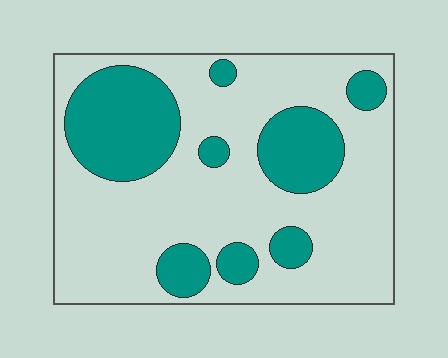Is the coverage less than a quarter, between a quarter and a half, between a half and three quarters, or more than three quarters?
Between a quarter and a half.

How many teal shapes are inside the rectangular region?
8.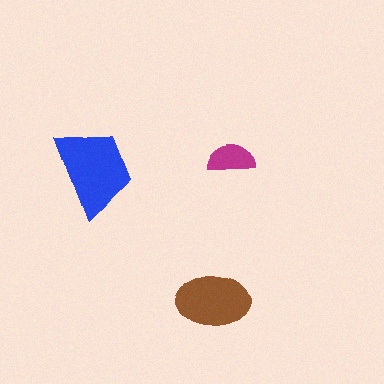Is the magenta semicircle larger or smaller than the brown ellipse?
Smaller.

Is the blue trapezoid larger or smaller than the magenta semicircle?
Larger.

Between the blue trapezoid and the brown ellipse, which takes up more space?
The blue trapezoid.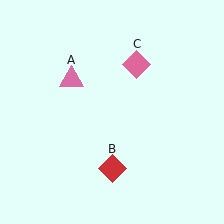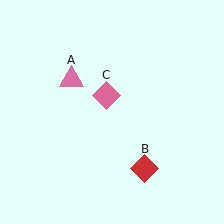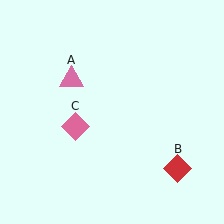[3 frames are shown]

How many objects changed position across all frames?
2 objects changed position: red diamond (object B), pink diamond (object C).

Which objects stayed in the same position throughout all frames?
Pink triangle (object A) remained stationary.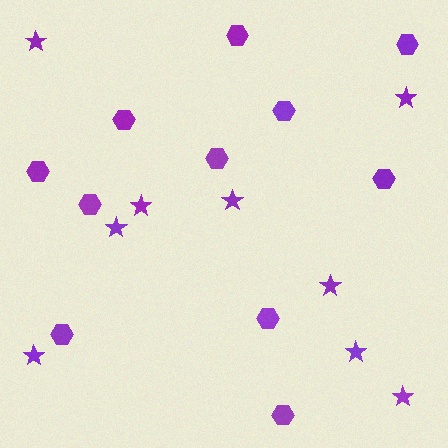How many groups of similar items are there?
There are 2 groups: one group of hexagons (11) and one group of stars (9).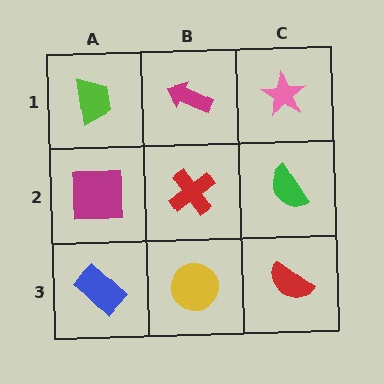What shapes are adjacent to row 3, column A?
A magenta square (row 2, column A), a yellow circle (row 3, column B).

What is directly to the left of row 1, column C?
A magenta arrow.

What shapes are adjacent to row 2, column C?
A pink star (row 1, column C), a red semicircle (row 3, column C), a red cross (row 2, column B).